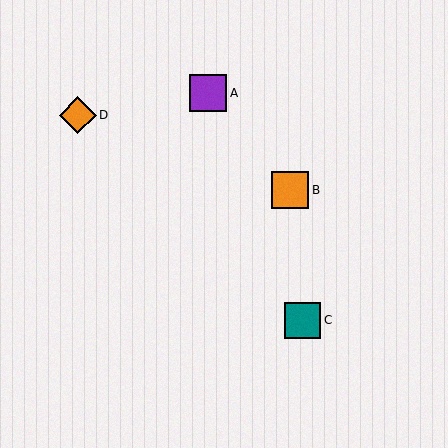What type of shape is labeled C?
Shape C is a teal square.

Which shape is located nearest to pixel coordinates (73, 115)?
The orange diamond (labeled D) at (78, 115) is nearest to that location.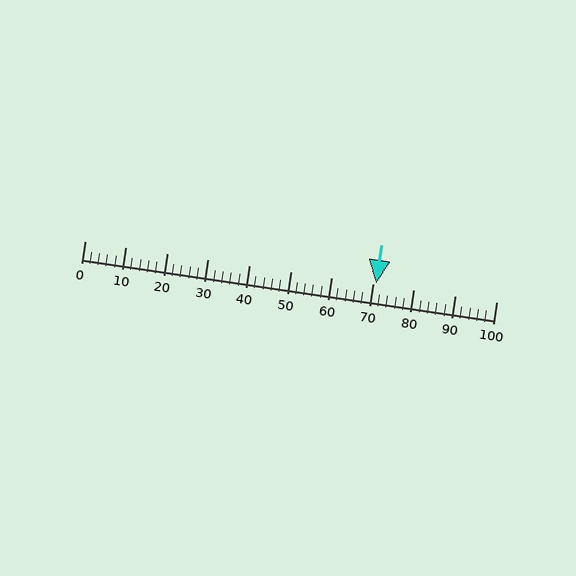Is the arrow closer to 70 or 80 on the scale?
The arrow is closer to 70.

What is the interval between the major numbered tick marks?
The major tick marks are spaced 10 units apart.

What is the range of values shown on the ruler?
The ruler shows values from 0 to 100.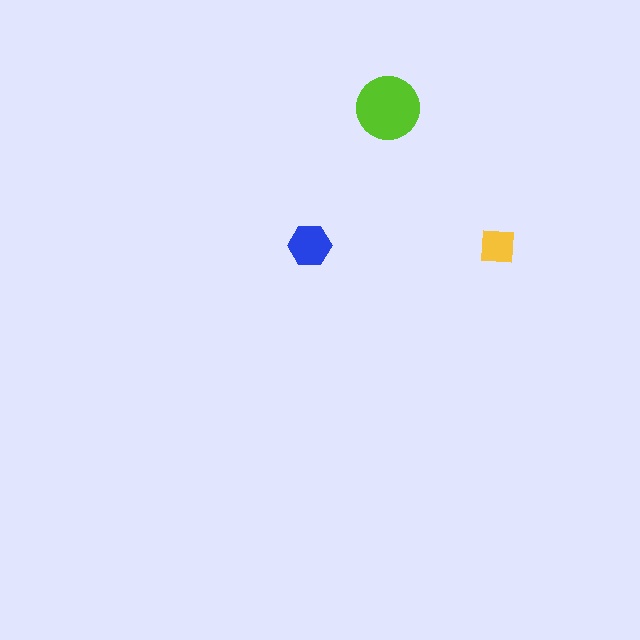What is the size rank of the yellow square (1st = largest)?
3rd.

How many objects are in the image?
There are 3 objects in the image.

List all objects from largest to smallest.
The lime circle, the blue hexagon, the yellow square.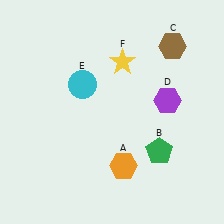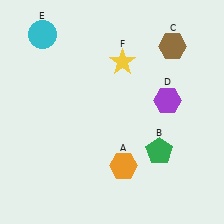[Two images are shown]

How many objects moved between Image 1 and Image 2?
1 object moved between the two images.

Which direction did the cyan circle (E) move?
The cyan circle (E) moved up.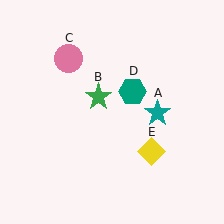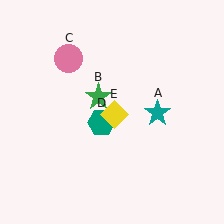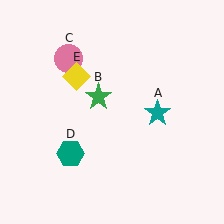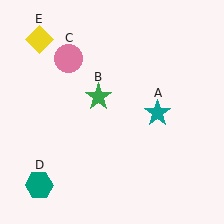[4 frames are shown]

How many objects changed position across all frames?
2 objects changed position: teal hexagon (object D), yellow diamond (object E).